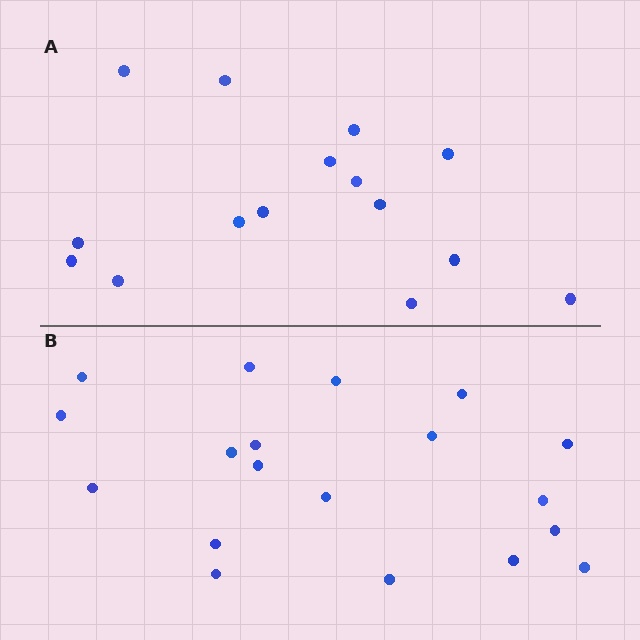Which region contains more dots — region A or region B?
Region B (the bottom region) has more dots.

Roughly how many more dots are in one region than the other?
Region B has about 4 more dots than region A.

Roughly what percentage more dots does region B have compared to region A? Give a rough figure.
About 25% more.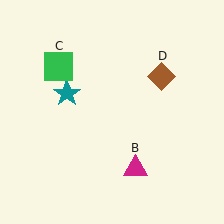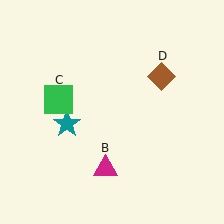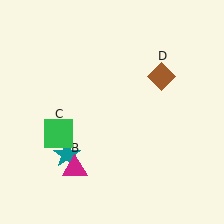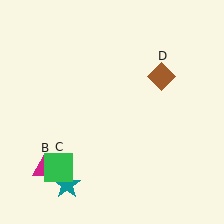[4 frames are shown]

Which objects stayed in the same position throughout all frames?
Brown diamond (object D) remained stationary.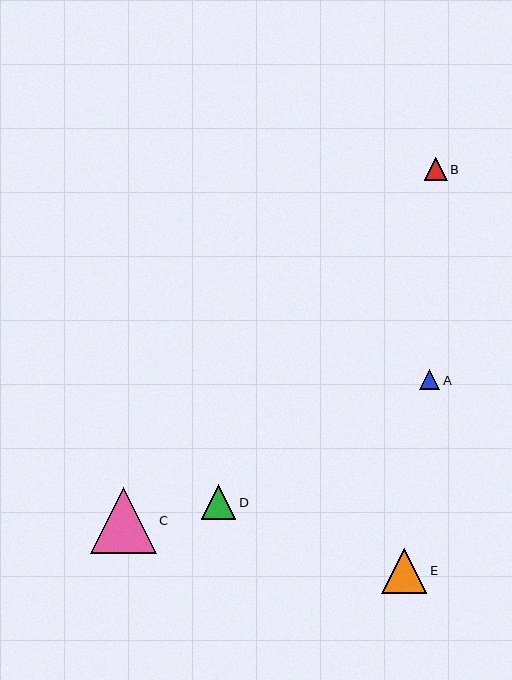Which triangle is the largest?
Triangle C is the largest with a size of approximately 66 pixels.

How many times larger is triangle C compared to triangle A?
Triangle C is approximately 3.2 times the size of triangle A.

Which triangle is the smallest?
Triangle A is the smallest with a size of approximately 20 pixels.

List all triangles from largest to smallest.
From largest to smallest: C, E, D, B, A.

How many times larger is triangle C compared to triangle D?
Triangle C is approximately 1.9 times the size of triangle D.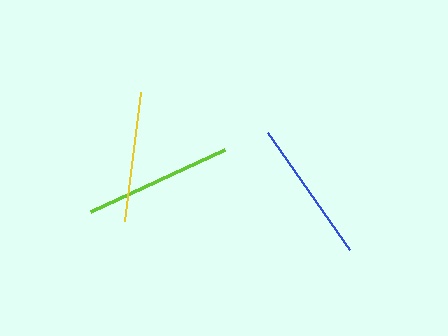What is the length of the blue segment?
The blue segment is approximately 143 pixels long.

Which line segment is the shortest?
The yellow line is the shortest at approximately 130 pixels.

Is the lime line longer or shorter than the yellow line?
The lime line is longer than the yellow line.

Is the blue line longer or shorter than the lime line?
The lime line is longer than the blue line.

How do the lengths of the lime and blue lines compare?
The lime and blue lines are approximately the same length.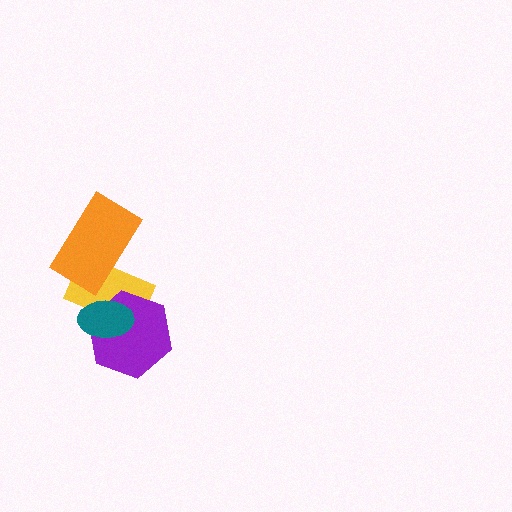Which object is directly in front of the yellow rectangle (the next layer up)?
The purple hexagon is directly in front of the yellow rectangle.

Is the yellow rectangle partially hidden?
Yes, it is partially covered by another shape.